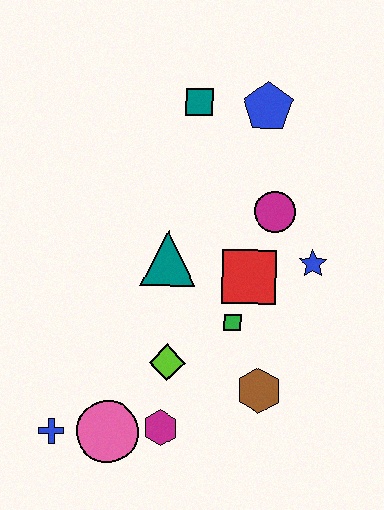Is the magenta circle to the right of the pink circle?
Yes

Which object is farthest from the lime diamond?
The blue pentagon is farthest from the lime diamond.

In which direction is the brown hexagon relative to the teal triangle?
The brown hexagon is below the teal triangle.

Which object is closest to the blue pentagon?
The teal square is closest to the blue pentagon.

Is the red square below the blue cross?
No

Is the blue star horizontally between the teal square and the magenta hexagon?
No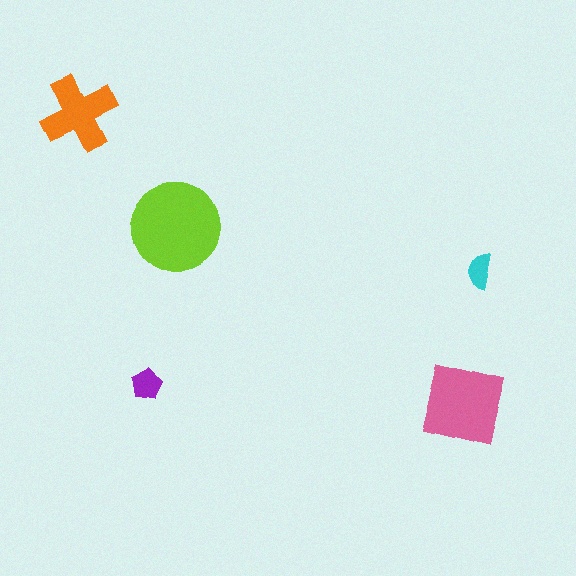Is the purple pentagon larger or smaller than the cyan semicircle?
Larger.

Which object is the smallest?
The cyan semicircle.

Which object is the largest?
The lime circle.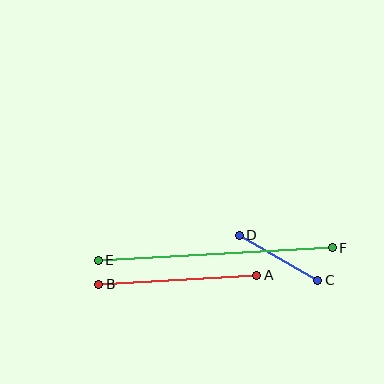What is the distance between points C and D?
The distance is approximately 90 pixels.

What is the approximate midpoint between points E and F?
The midpoint is at approximately (215, 254) pixels.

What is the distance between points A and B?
The distance is approximately 158 pixels.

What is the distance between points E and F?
The distance is approximately 234 pixels.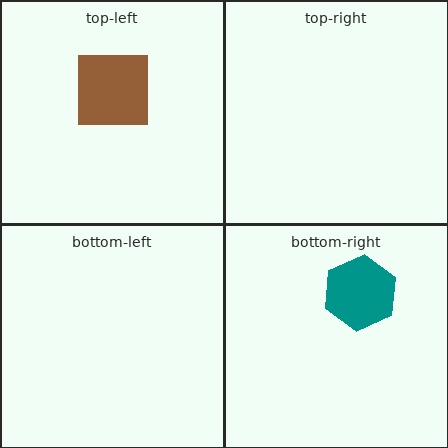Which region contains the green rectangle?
The top-left region.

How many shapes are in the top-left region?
2.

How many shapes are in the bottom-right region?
1.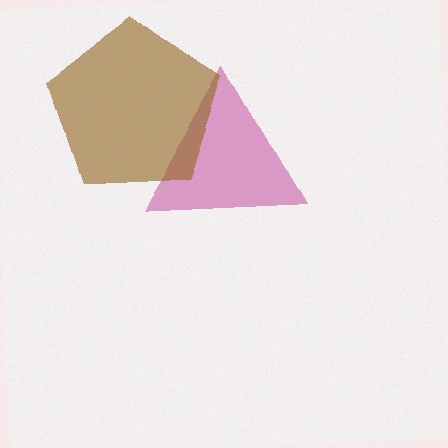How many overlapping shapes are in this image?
There are 2 overlapping shapes in the image.